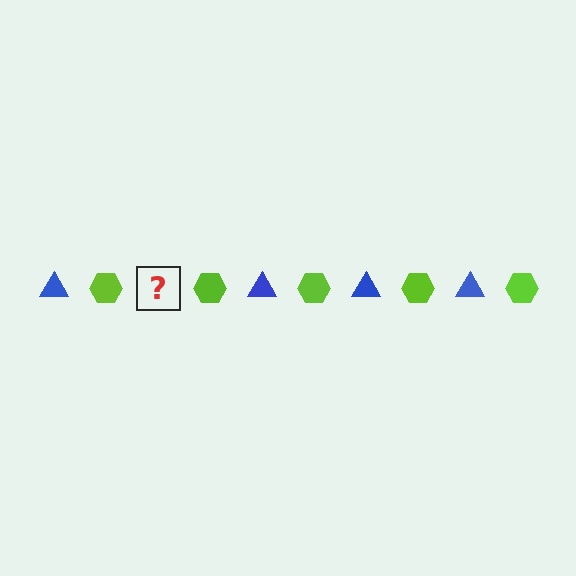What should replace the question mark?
The question mark should be replaced with a blue triangle.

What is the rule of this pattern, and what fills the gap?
The rule is that the pattern alternates between blue triangle and lime hexagon. The gap should be filled with a blue triangle.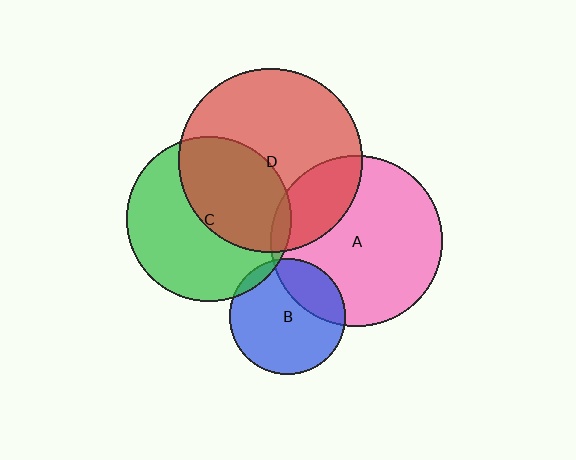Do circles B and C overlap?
Yes.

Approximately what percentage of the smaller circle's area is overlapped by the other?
Approximately 5%.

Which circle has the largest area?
Circle D (red).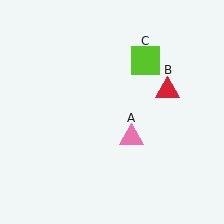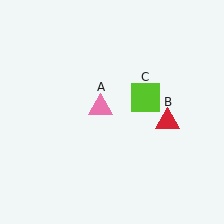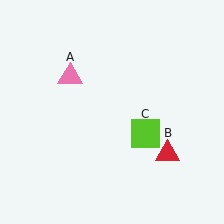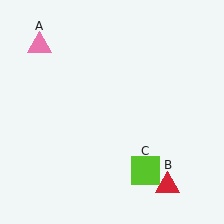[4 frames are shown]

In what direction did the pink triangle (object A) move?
The pink triangle (object A) moved up and to the left.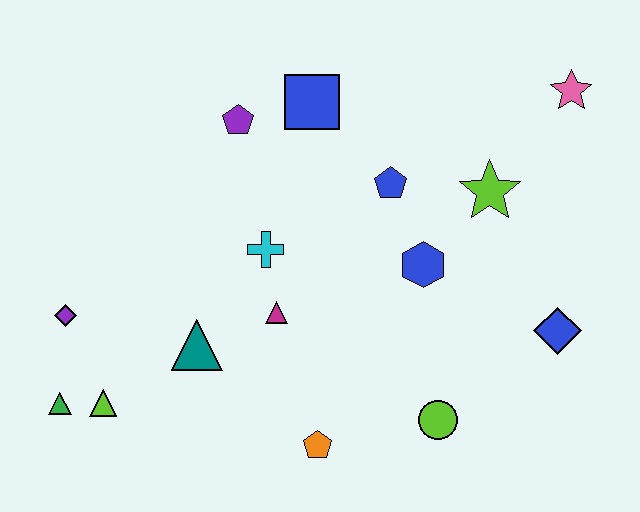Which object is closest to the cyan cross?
The magenta triangle is closest to the cyan cross.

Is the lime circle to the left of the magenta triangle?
No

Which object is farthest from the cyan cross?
The pink star is farthest from the cyan cross.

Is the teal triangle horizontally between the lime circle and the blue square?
No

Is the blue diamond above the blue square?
No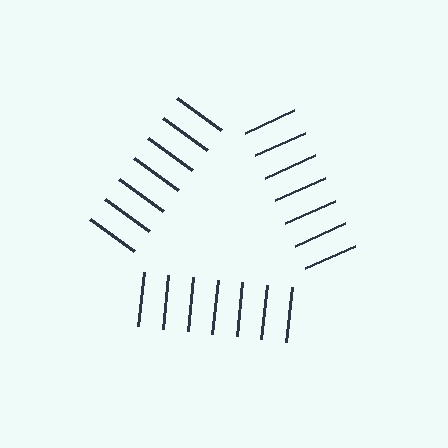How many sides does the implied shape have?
3 sides — the line-ends trace a triangle.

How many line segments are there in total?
21 — 7 along each of the 3 edges.